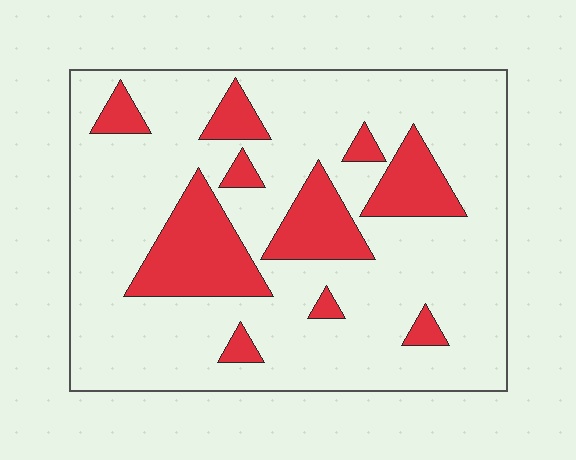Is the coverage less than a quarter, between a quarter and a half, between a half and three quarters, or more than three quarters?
Less than a quarter.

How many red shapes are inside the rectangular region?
10.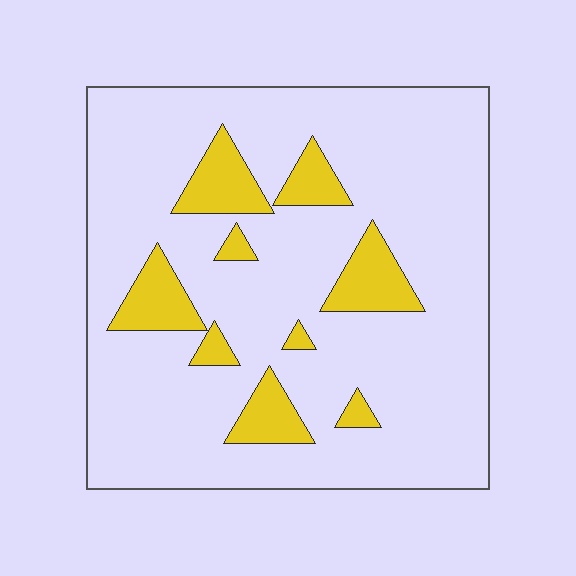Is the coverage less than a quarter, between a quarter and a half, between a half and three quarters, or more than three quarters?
Less than a quarter.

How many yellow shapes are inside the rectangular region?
9.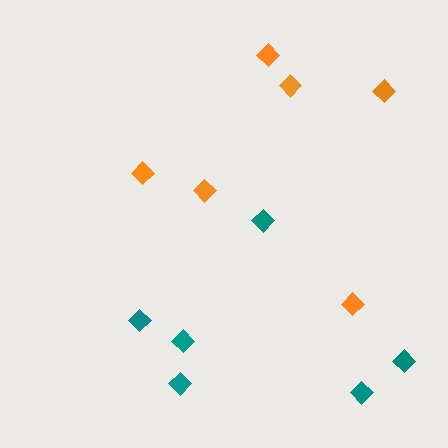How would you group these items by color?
There are 2 groups: one group of teal diamonds (6) and one group of orange diamonds (6).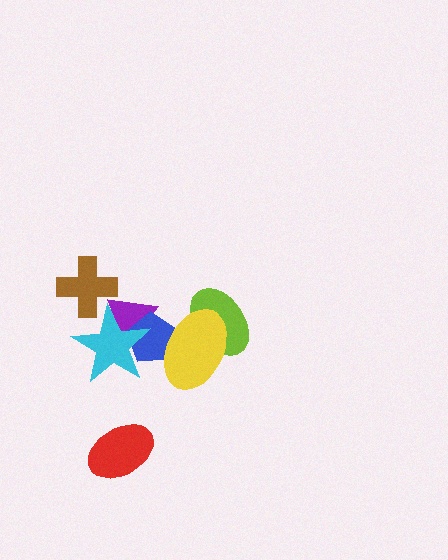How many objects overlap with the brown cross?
2 objects overlap with the brown cross.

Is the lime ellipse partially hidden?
Yes, it is partially covered by another shape.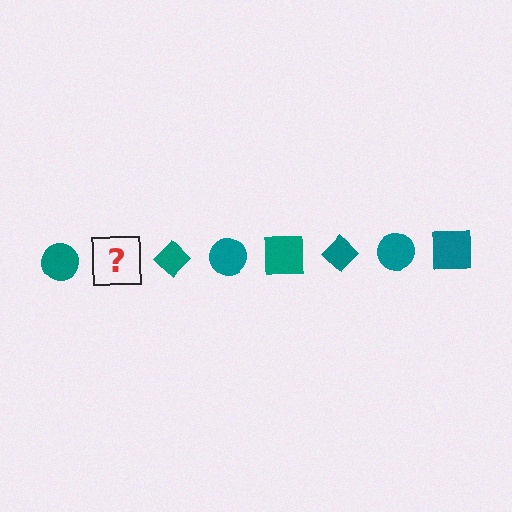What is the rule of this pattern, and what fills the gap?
The rule is that the pattern cycles through circle, square, diamond shapes in teal. The gap should be filled with a teal square.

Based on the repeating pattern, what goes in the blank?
The blank should be a teal square.